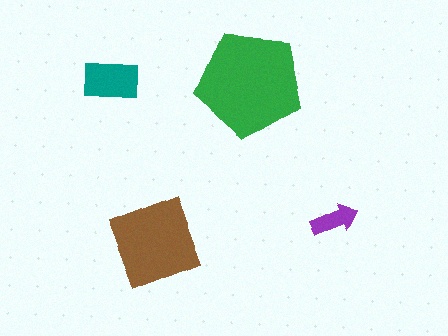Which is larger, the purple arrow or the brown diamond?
The brown diamond.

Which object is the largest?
The green pentagon.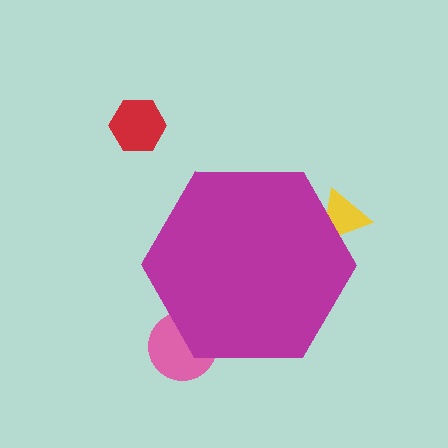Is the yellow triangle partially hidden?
Yes, the yellow triangle is partially hidden behind the magenta hexagon.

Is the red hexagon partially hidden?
No, the red hexagon is fully visible.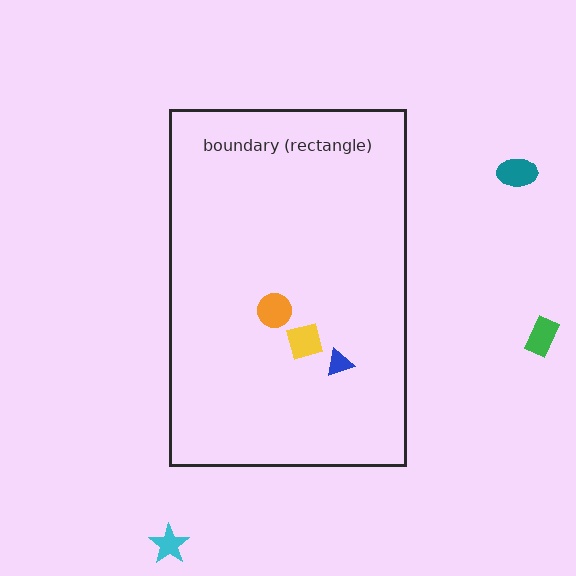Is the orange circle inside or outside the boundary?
Inside.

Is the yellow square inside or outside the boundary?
Inside.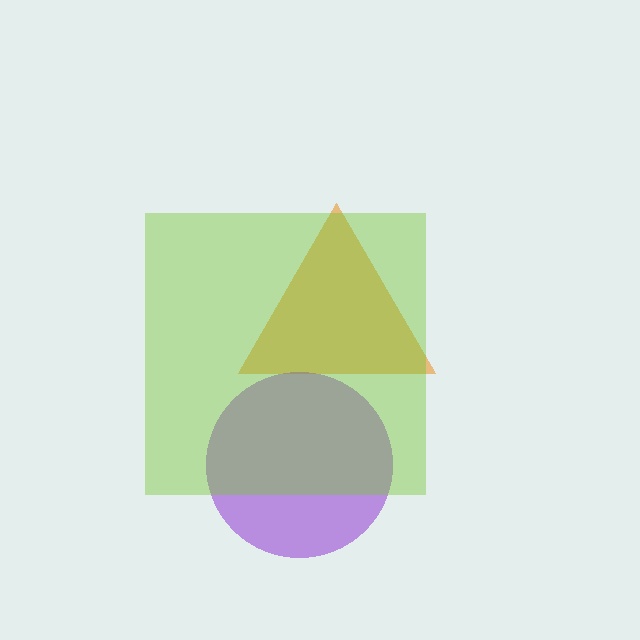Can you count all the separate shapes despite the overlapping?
Yes, there are 3 separate shapes.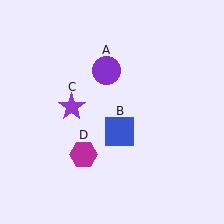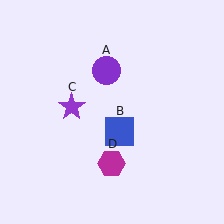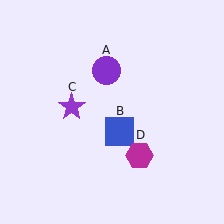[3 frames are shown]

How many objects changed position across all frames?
1 object changed position: magenta hexagon (object D).